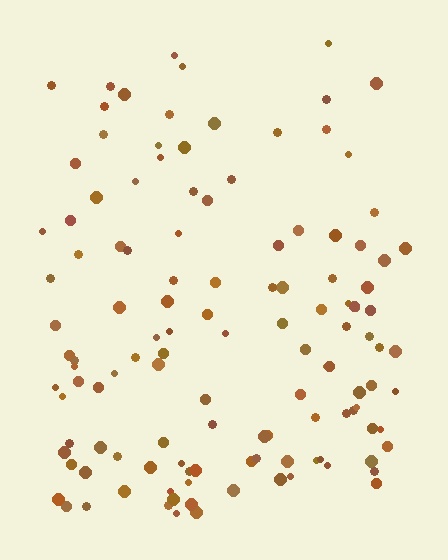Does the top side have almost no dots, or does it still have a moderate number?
Still a moderate number, just noticeably fewer than the bottom.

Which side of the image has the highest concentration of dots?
The bottom.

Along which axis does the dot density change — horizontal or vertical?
Vertical.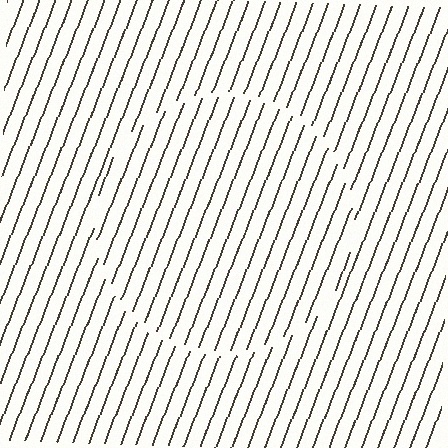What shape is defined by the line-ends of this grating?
An illusory circle. The interior of the shape contains the same grating, shifted by half a period — the contour is defined by the phase discontinuity where line-ends from the inner and outer gratings abut.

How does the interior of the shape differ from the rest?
The interior of the shape contains the same grating, shifted by half a period — the contour is defined by the phase discontinuity where line-ends from the inner and outer gratings abut.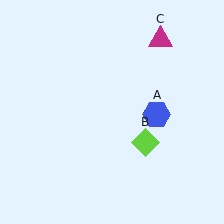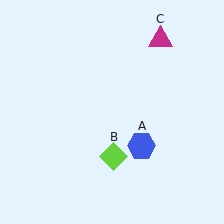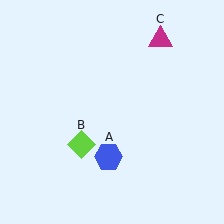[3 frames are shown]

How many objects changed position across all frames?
2 objects changed position: blue hexagon (object A), lime diamond (object B).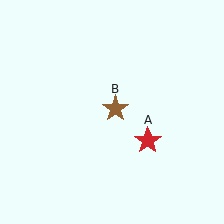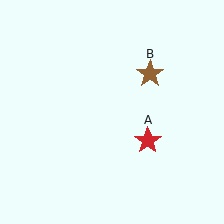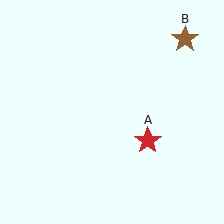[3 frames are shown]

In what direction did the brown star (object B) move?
The brown star (object B) moved up and to the right.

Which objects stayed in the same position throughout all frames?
Red star (object A) remained stationary.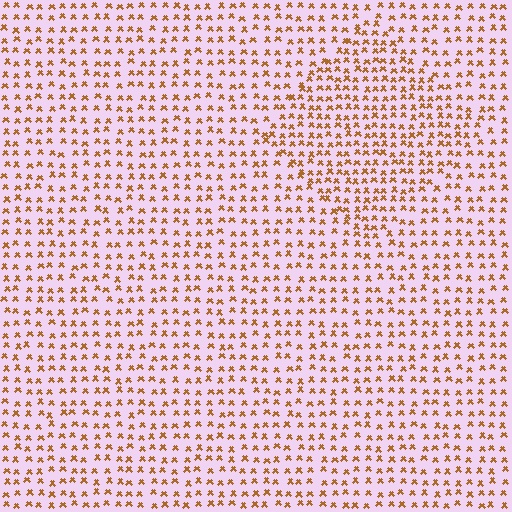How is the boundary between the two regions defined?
The boundary is defined by a change in element density (approximately 1.5x ratio). All elements are the same color, size, and shape.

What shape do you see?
I see a diamond.